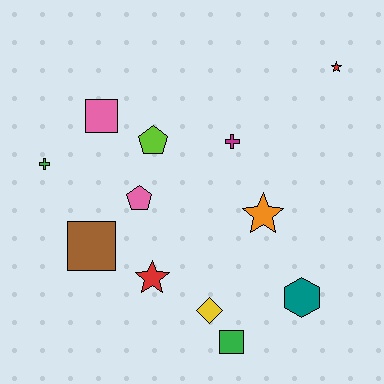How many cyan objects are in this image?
There are no cyan objects.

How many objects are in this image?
There are 12 objects.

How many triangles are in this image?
There are no triangles.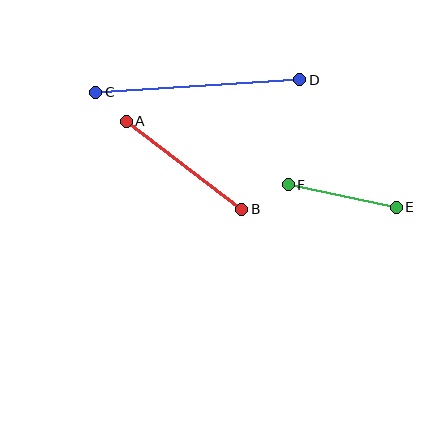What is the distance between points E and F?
The distance is approximately 111 pixels.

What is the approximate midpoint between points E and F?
The midpoint is at approximately (342, 196) pixels.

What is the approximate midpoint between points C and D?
The midpoint is at approximately (198, 86) pixels.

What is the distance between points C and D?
The distance is approximately 204 pixels.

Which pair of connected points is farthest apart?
Points C and D are farthest apart.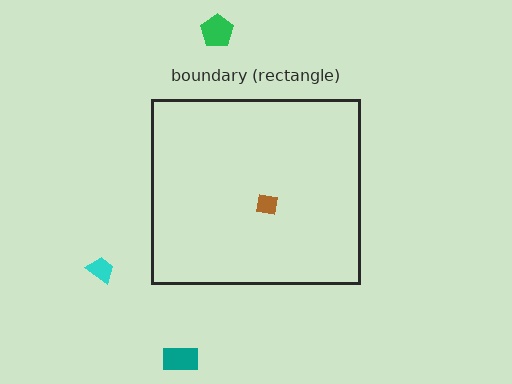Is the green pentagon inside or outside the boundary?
Outside.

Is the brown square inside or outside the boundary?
Inside.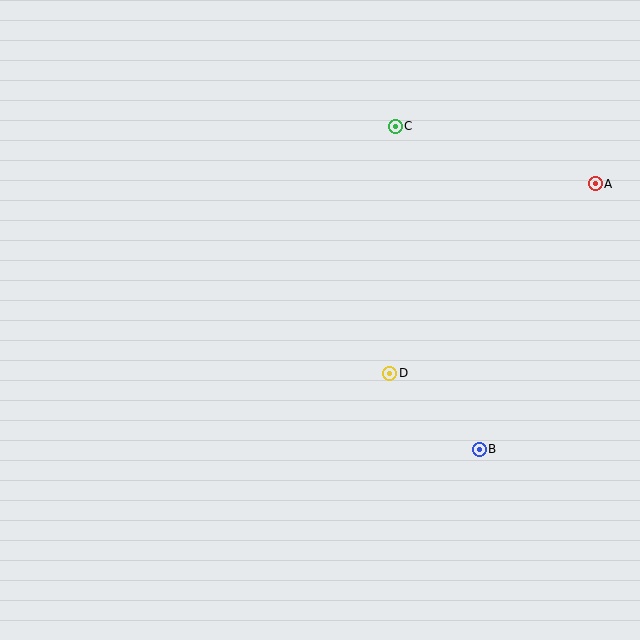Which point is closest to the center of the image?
Point D at (390, 373) is closest to the center.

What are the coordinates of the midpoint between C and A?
The midpoint between C and A is at (495, 155).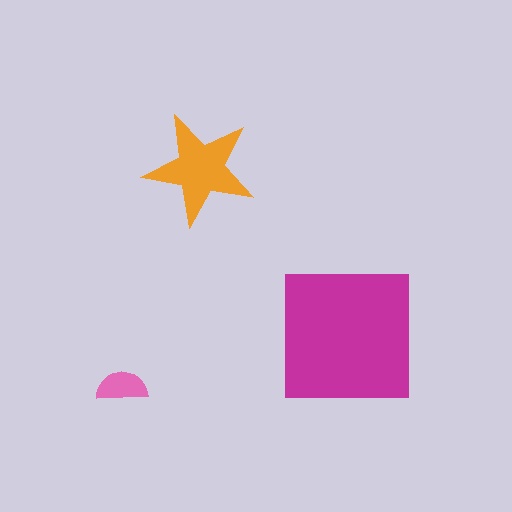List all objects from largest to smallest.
The magenta square, the orange star, the pink semicircle.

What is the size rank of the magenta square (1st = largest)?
1st.